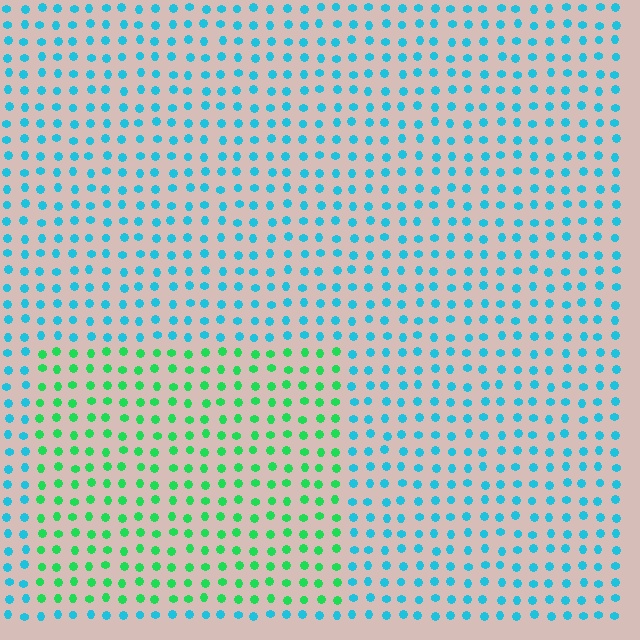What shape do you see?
I see a rectangle.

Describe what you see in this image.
The image is filled with small cyan elements in a uniform arrangement. A rectangle-shaped region is visible where the elements are tinted to a slightly different hue, forming a subtle color boundary.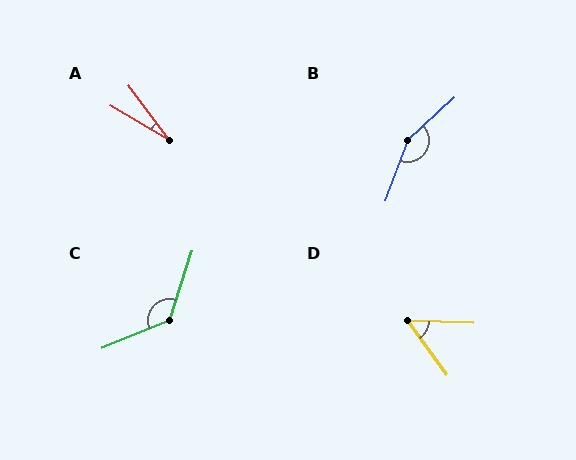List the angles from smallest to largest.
A (23°), D (52°), C (131°), B (153°).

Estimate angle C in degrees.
Approximately 131 degrees.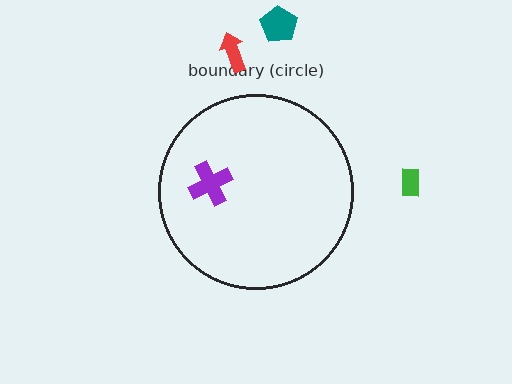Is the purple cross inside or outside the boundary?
Inside.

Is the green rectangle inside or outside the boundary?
Outside.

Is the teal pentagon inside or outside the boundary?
Outside.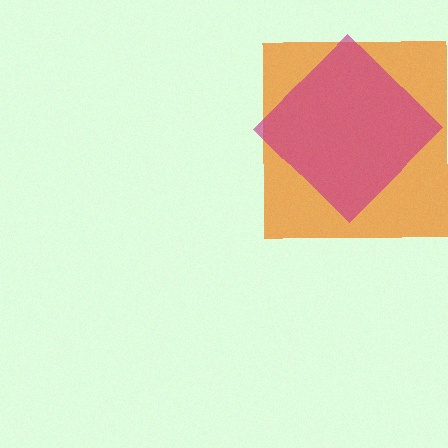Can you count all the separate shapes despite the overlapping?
Yes, there are 2 separate shapes.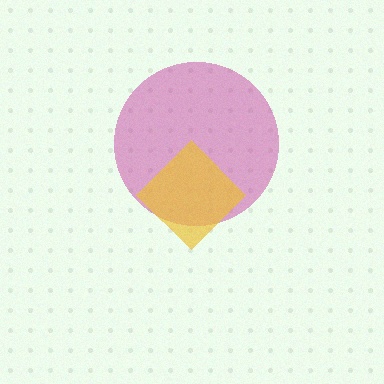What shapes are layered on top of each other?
The layered shapes are: a magenta circle, a yellow diamond.